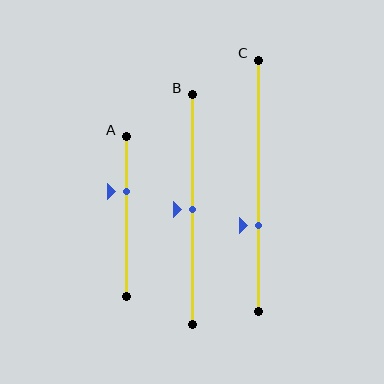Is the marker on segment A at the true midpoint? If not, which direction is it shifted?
No, the marker on segment A is shifted upward by about 16% of the segment length.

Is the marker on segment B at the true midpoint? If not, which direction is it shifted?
Yes, the marker on segment B is at the true midpoint.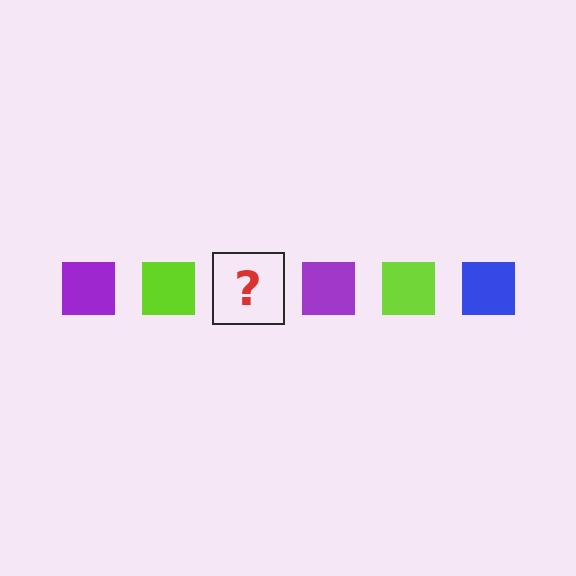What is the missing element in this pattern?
The missing element is a blue square.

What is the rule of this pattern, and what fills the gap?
The rule is that the pattern cycles through purple, lime, blue squares. The gap should be filled with a blue square.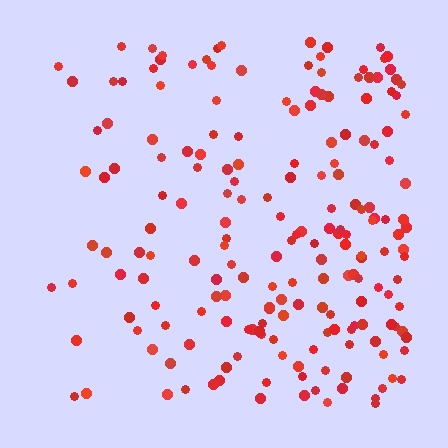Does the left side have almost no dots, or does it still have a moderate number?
Still a moderate number, just noticeably fewer than the right.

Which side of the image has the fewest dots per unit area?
The left.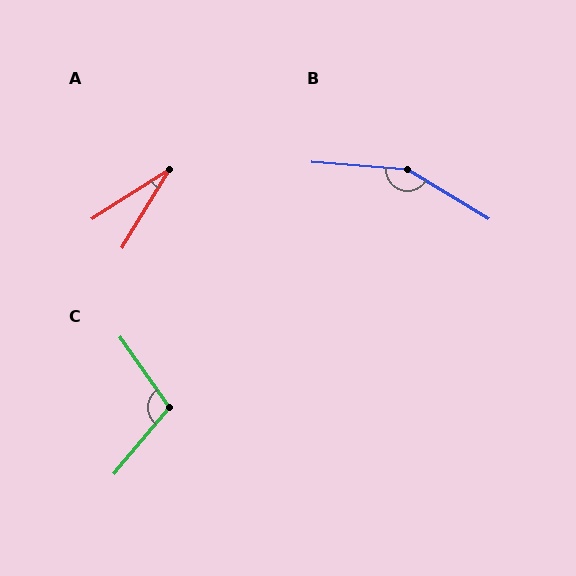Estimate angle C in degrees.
Approximately 105 degrees.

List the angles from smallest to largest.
A (26°), C (105°), B (153°).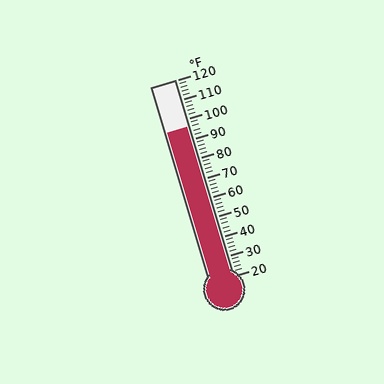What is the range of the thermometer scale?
The thermometer scale ranges from 20°F to 120°F.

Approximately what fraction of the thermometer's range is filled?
The thermometer is filled to approximately 75% of its range.